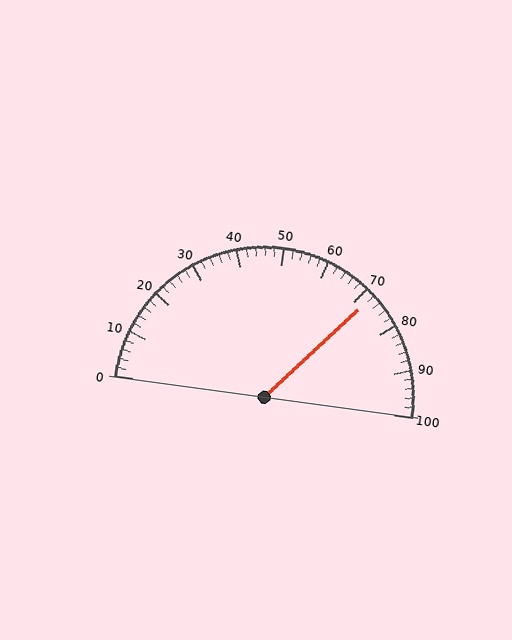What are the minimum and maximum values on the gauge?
The gauge ranges from 0 to 100.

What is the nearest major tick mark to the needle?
The nearest major tick mark is 70.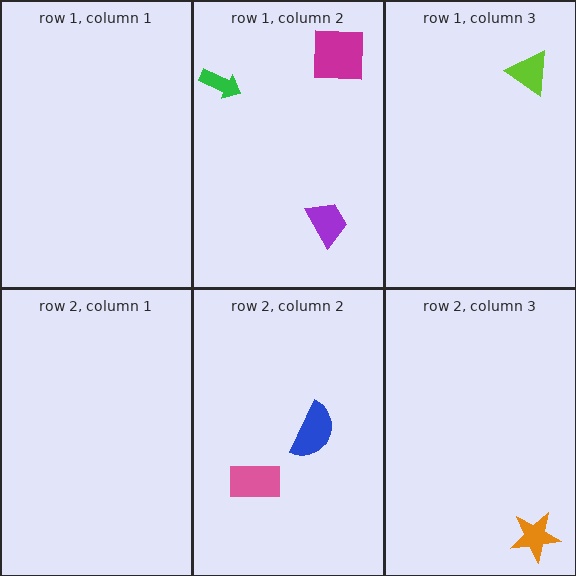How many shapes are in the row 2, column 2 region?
2.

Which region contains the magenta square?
The row 1, column 2 region.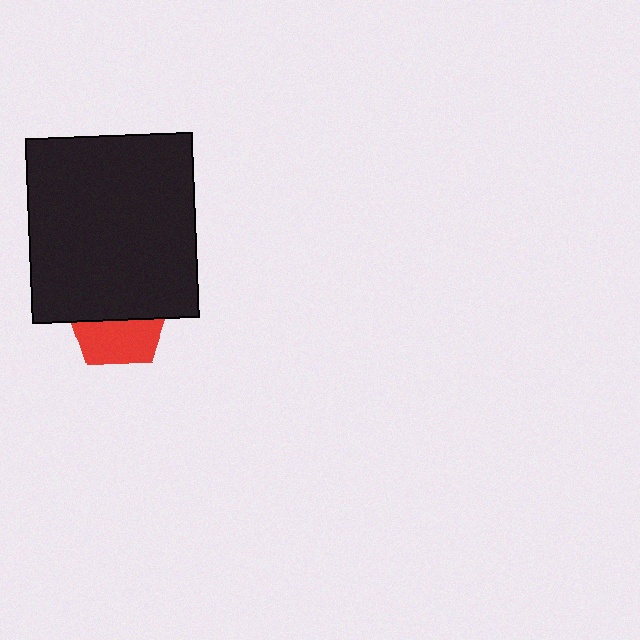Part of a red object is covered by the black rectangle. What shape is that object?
It is a pentagon.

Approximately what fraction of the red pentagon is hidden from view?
Roughly 56% of the red pentagon is hidden behind the black rectangle.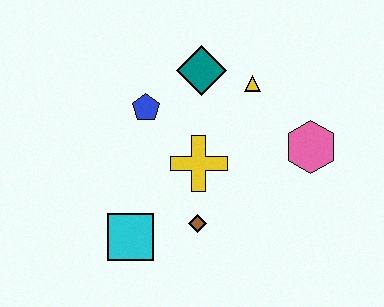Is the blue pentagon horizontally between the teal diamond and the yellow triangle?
No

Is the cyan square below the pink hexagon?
Yes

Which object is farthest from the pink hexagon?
The cyan square is farthest from the pink hexagon.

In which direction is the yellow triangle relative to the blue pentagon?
The yellow triangle is to the right of the blue pentagon.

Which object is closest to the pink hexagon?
The yellow triangle is closest to the pink hexagon.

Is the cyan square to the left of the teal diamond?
Yes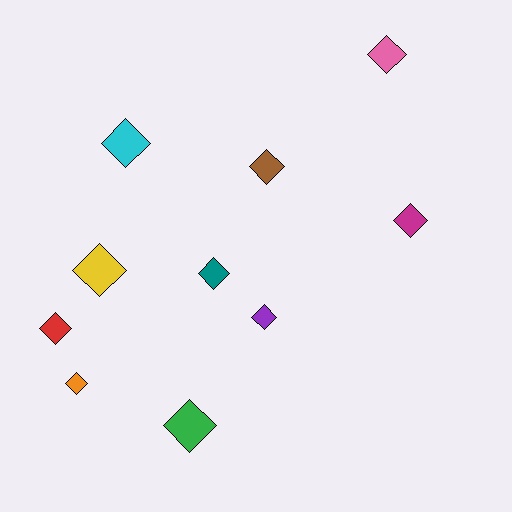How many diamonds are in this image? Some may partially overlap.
There are 10 diamonds.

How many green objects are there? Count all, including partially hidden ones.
There is 1 green object.